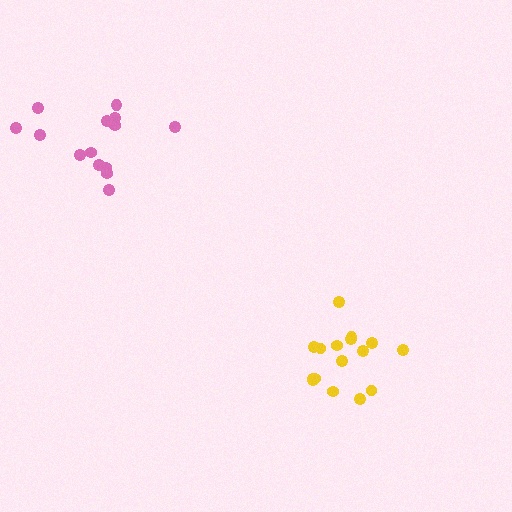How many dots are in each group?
Group 1: 14 dots, Group 2: 16 dots (30 total).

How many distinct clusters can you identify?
There are 2 distinct clusters.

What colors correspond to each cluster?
The clusters are colored: pink, yellow.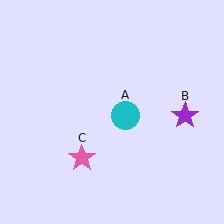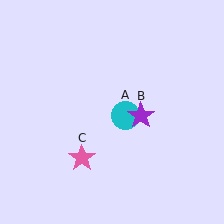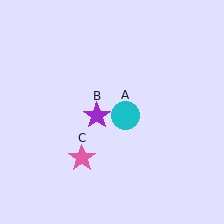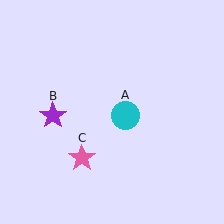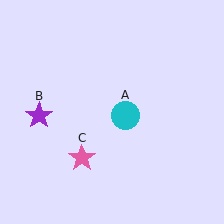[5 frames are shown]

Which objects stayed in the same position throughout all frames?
Cyan circle (object A) and pink star (object C) remained stationary.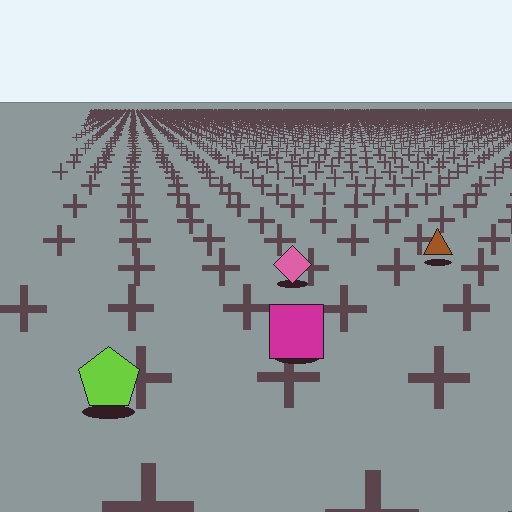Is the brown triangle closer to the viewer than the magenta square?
No. The magenta square is closer — you can tell from the texture gradient: the ground texture is coarser near it.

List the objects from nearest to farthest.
From nearest to farthest: the lime pentagon, the magenta square, the pink diamond, the brown triangle.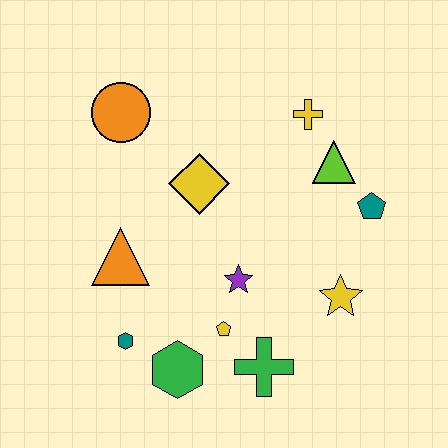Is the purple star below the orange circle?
Yes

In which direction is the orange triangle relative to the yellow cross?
The orange triangle is to the left of the yellow cross.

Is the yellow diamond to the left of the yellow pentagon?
Yes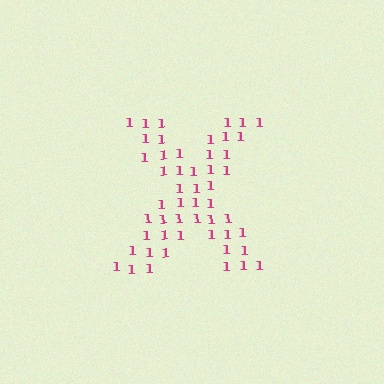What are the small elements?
The small elements are digit 1's.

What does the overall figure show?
The overall figure shows the letter X.